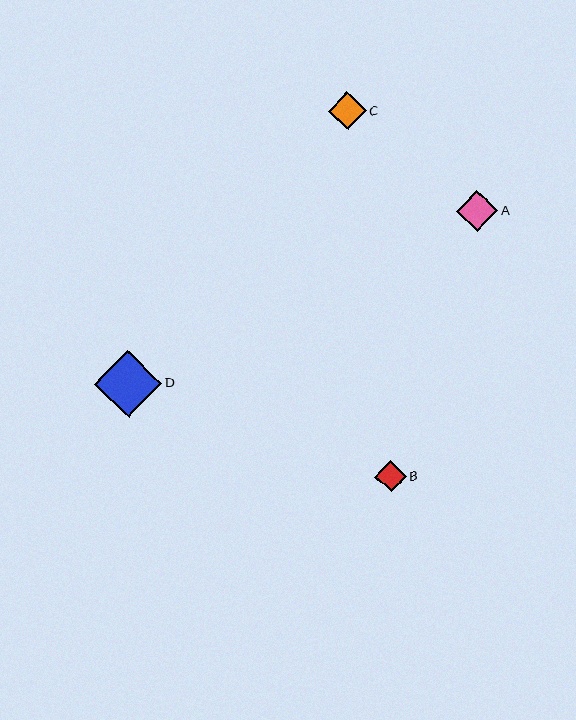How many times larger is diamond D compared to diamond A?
Diamond D is approximately 1.6 times the size of diamond A.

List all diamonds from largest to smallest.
From largest to smallest: D, A, C, B.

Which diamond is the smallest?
Diamond B is the smallest with a size of approximately 31 pixels.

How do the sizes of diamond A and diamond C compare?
Diamond A and diamond C are approximately the same size.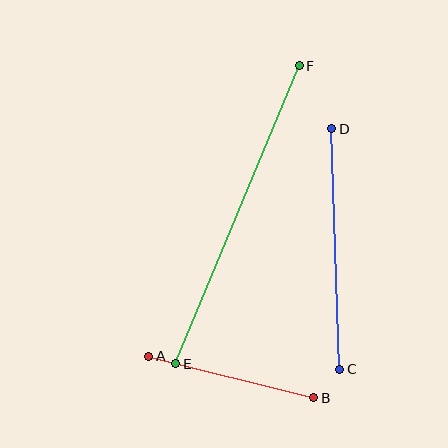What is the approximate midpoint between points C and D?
The midpoint is at approximately (336, 249) pixels.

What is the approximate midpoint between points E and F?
The midpoint is at approximately (237, 215) pixels.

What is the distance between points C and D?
The distance is approximately 241 pixels.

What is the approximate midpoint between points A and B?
The midpoint is at approximately (231, 377) pixels.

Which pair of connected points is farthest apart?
Points E and F are farthest apart.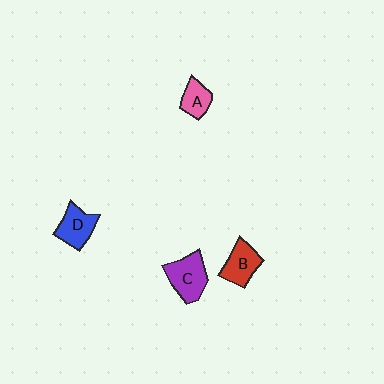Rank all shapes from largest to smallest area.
From largest to smallest: C (purple), B (red), D (blue), A (pink).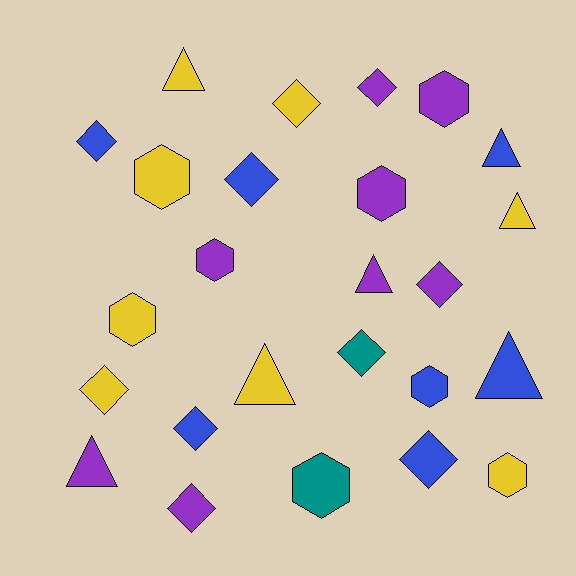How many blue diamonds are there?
There are 4 blue diamonds.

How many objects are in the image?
There are 25 objects.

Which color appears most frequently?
Purple, with 8 objects.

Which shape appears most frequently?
Diamond, with 10 objects.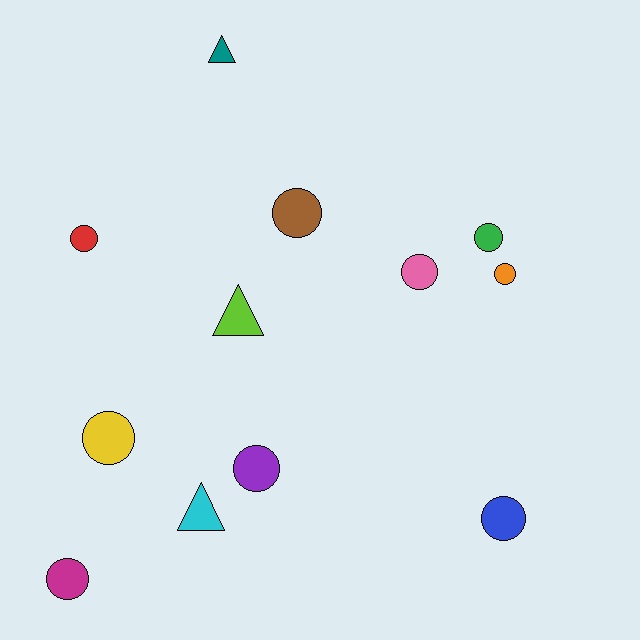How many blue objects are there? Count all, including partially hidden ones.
There is 1 blue object.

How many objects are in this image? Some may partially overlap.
There are 12 objects.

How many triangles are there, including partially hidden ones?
There are 3 triangles.